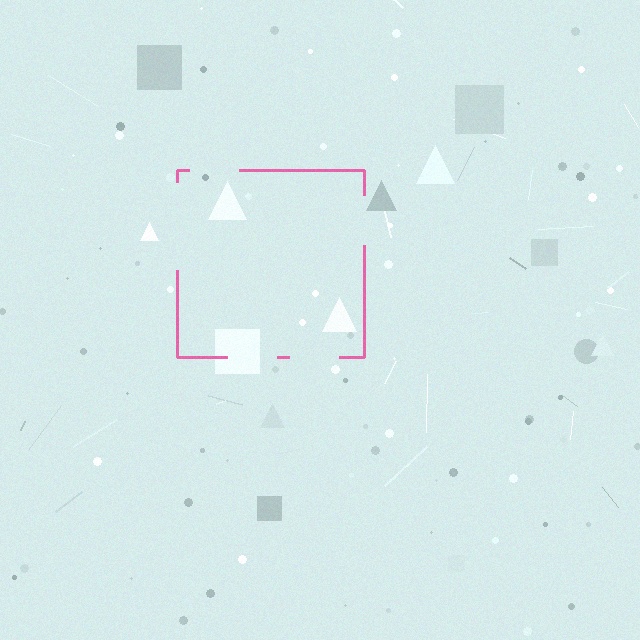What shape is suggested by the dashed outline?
The dashed outline suggests a square.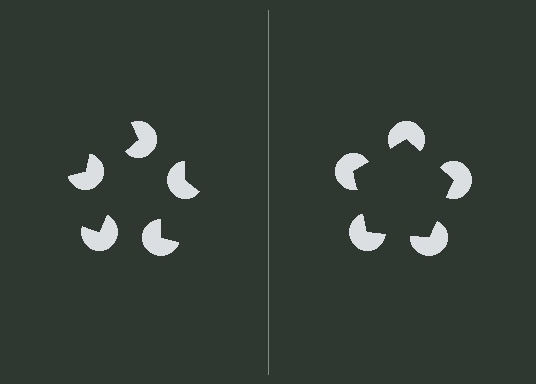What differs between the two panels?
The pac-man discs are positioned identically on both sides; only the wedge orientations differ. On the right they align to a pentagon; on the left they are misaligned.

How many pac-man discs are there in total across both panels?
10 — 5 on each side.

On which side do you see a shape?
An illusory pentagon appears on the right side. On the left side the wedge cuts are rotated, so no coherent shape forms.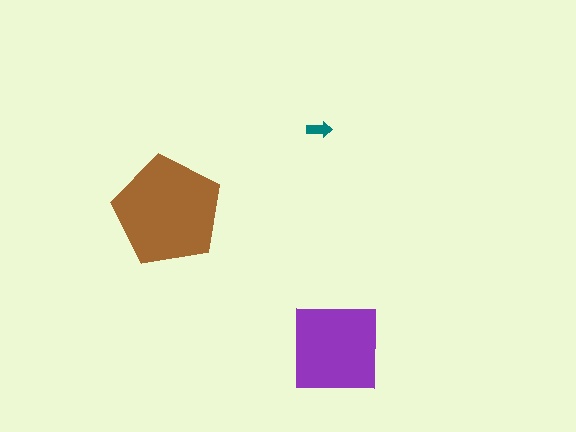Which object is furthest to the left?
The brown pentagon is leftmost.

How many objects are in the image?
There are 3 objects in the image.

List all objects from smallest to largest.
The teal arrow, the purple square, the brown pentagon.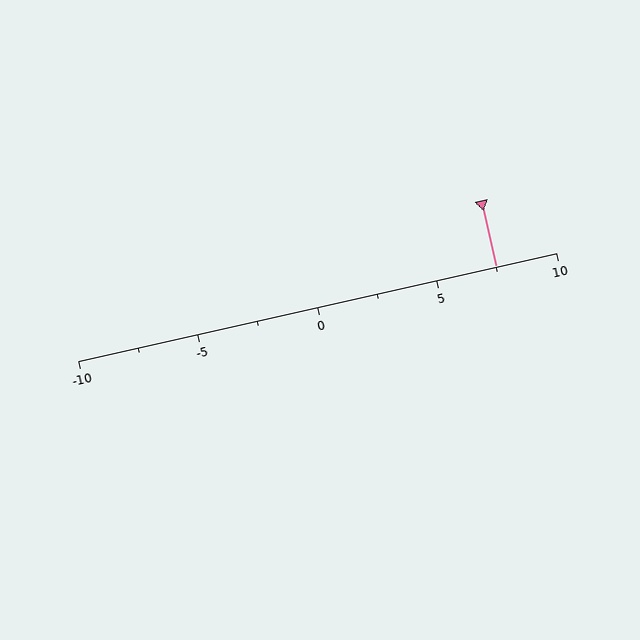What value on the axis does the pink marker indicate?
The marker indicates approximately 7.5.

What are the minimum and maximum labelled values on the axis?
The axis runs from -10 to 10.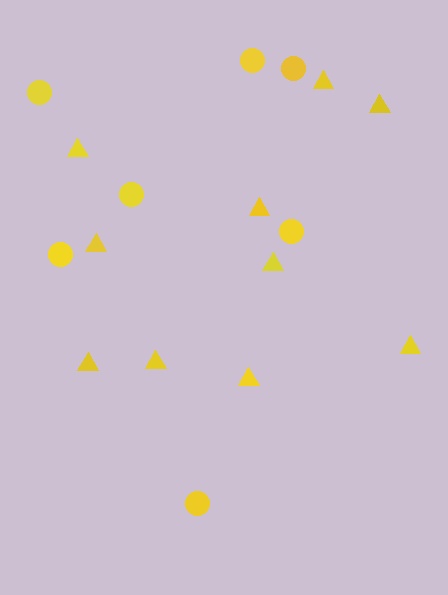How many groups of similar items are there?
There are 2 groups: one group of triangles (10) and one group of circles (7).